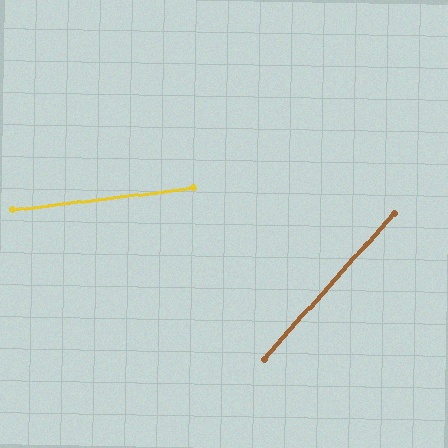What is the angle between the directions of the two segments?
Approximately 41 degrees.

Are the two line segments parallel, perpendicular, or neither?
Neither parallel nor perpendicular — they differ by about 41°.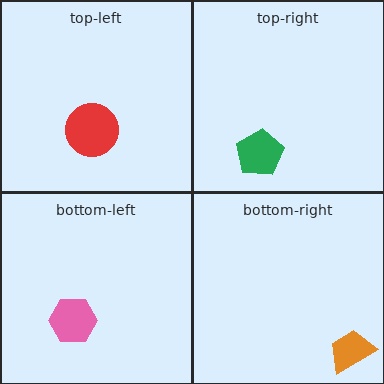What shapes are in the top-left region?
The red circle.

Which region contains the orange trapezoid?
The bottom-right region.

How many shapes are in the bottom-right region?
1.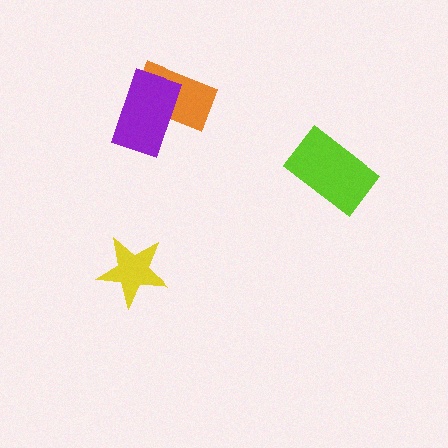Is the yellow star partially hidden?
No, no other shape covers it.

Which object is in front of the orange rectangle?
The purple rectangle is in front of the orange rectangle.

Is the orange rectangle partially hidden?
Yes, it is partially covered by another shape.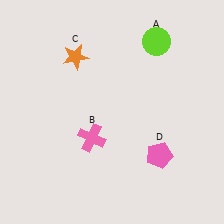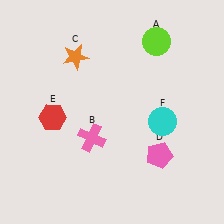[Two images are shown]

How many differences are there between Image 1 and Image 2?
There are 2 differences between the two images.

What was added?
A red hexagon (E), a cyan circle (F) were added in Image 2.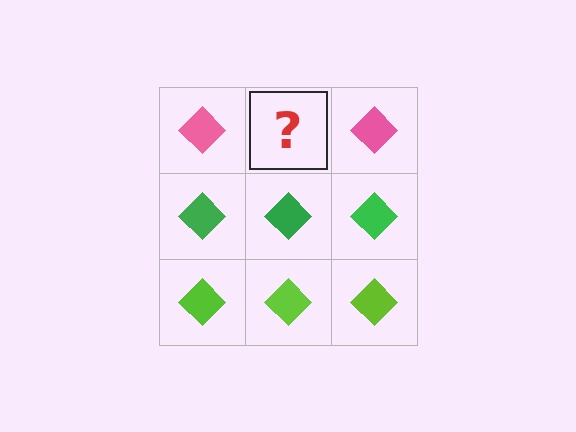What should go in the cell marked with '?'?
The missing cell should contain a pink diamond.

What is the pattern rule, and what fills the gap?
The rule is that each row has a consistent color. The gap should be filled with a pink diamond.